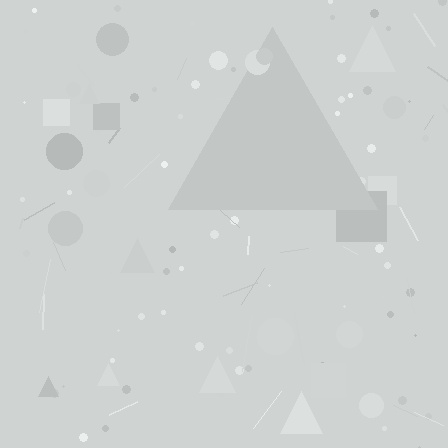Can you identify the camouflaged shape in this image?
The camouflaged shape is a triangle.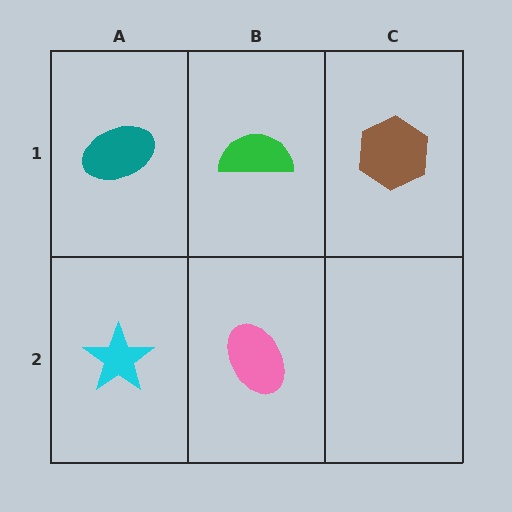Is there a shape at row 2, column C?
No, that cell is empty.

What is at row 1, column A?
A teal ellipse.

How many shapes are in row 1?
3 shapes.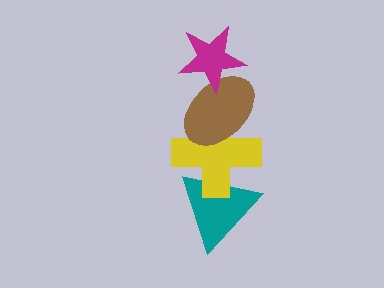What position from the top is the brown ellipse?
The brown ellipse is 2nd from the top.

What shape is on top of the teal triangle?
The yellow cross is on top of the teal triangle.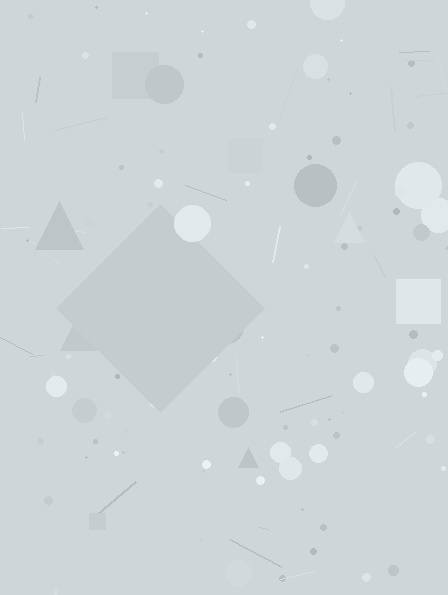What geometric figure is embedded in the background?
A diamond is embedded in the background.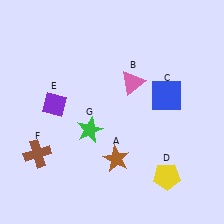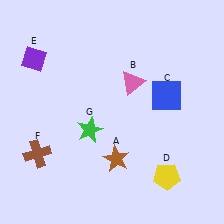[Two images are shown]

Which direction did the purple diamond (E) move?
The purple diamond (E) moved up.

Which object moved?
The purple diamond (E) moved up.